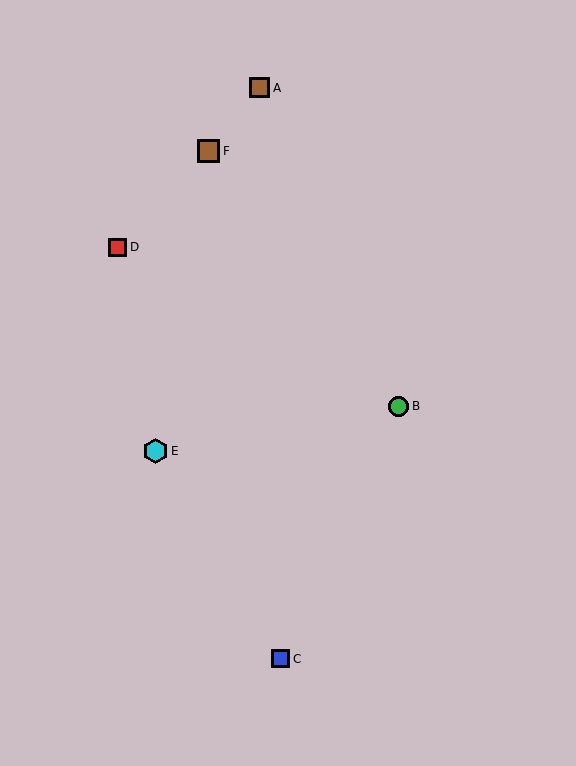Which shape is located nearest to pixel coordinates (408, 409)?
The green circle (labeled B) at (399, 406) is nearest to that location.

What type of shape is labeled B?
Shape B is a green circle.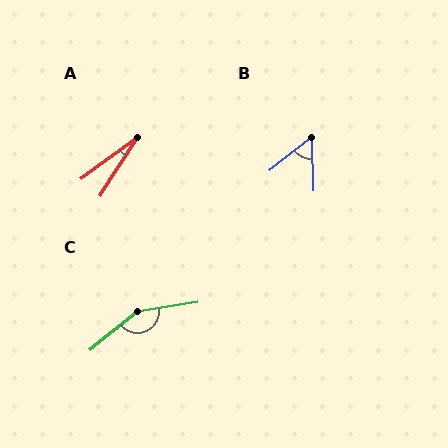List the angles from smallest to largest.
A (22°), B (53°), C (150°).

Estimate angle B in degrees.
Approximately 53 degrees.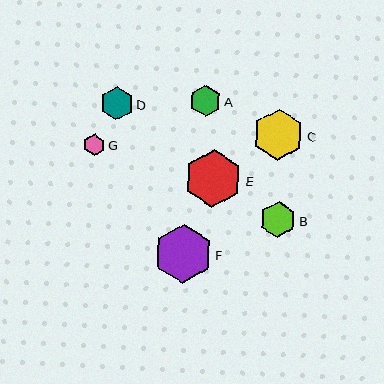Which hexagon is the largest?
Hexagon F is the largest with a size of approximately 59 pixels.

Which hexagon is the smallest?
Hexagon G is the smallest with a size of approximately 21 pixels.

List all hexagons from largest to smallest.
From largest to smallest: F, E, C, B, D, A, G.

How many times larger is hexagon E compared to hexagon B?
Hexagon E is approximately 1.6 times the size of hexagon B.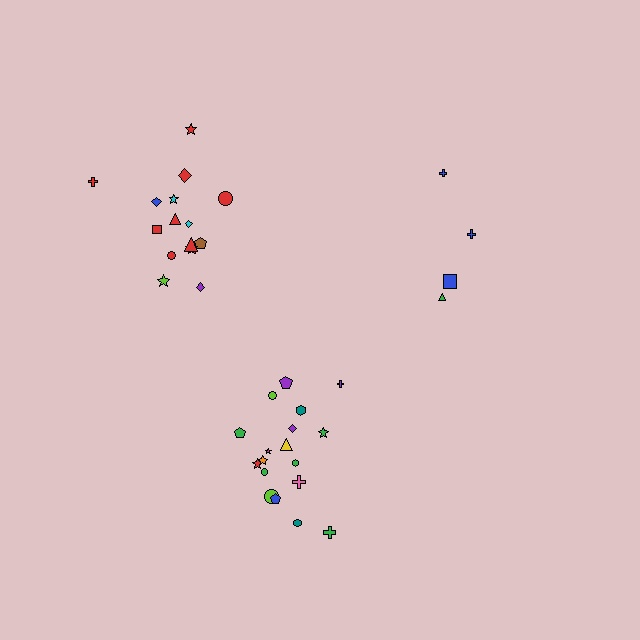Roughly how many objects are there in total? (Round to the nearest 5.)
Roughly 35 objects in total.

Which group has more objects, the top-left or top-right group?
The top-left group.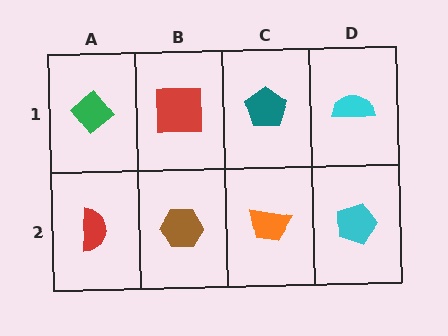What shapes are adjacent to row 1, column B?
A brown hexagon (row 2, column B), a green diamond (row 1, column A), a teal pentagon (row 1, column C).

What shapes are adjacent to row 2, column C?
A teal pentagon (row 1, column C), a brown hexagon (row 2, column B), a cyan pentagon (row 2, column D).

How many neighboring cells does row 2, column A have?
2.